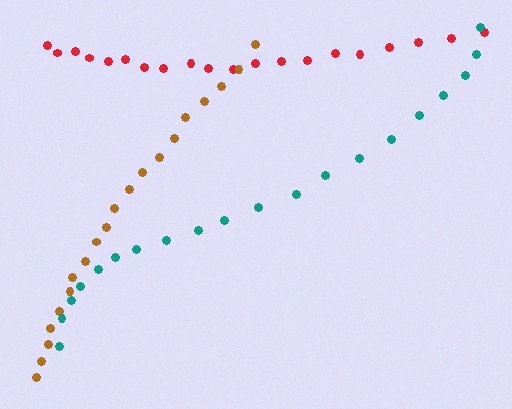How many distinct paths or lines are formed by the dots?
There are 3 distinct paths.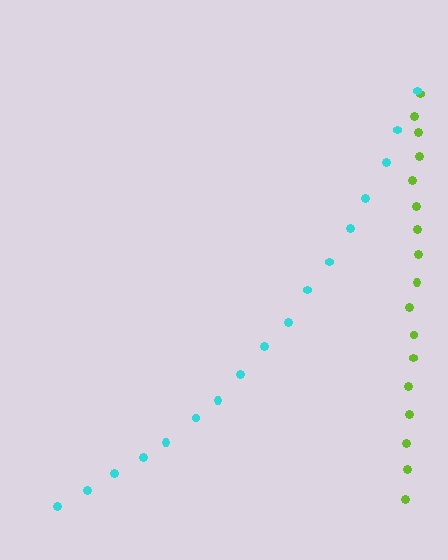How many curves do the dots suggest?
There are 2 distinct paths.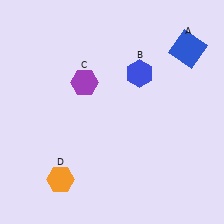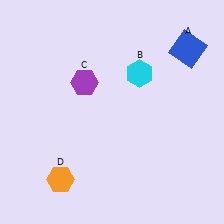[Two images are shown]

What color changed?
The hexagon (B) changed from blue in Image 1 to cyan in Image 2.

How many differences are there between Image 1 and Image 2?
There is 1 difference between the two images.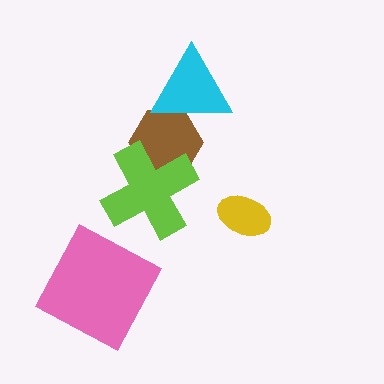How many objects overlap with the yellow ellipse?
0 objects overlap with the yellow ellipse.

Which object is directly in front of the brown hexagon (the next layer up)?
The cyan triangle is directly in front of the brown hexagon.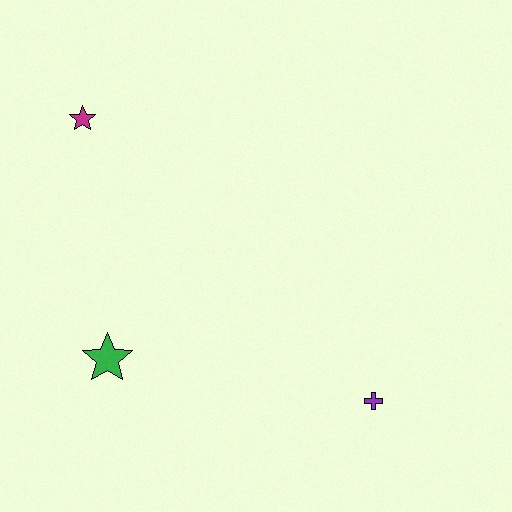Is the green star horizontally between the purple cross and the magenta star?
Yes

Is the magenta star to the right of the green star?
No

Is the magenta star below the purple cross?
No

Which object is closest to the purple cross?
The green star is closest to the purple cross.